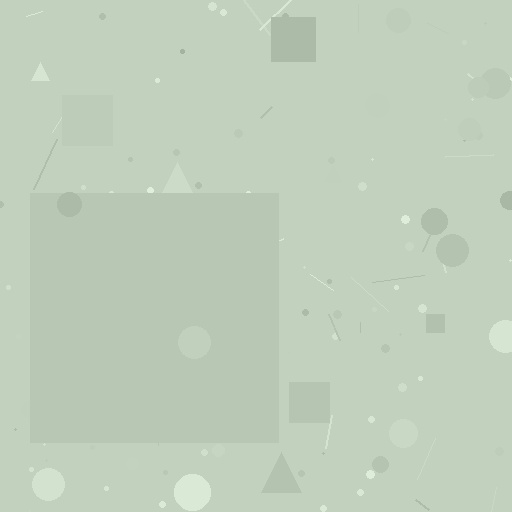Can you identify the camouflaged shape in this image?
The camouflaged shape is a square.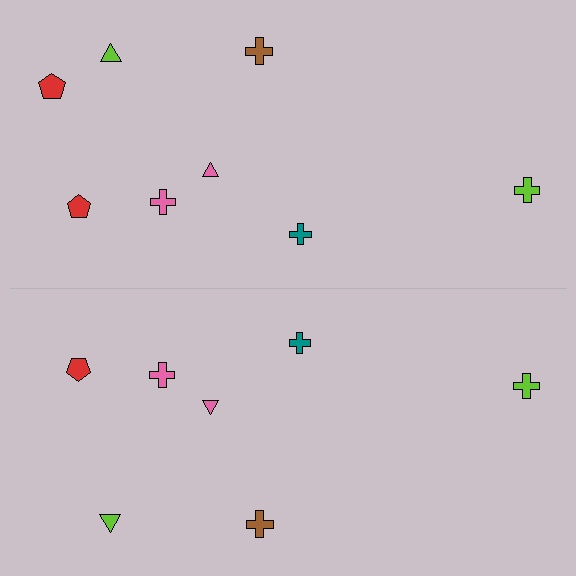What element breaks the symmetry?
A red pentagon is missing from the bottom side.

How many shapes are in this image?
There are 15 shapes in this image.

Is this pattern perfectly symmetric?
No, the pattern is not perfectly symmetric. A red pentagon is missing from the bottom side.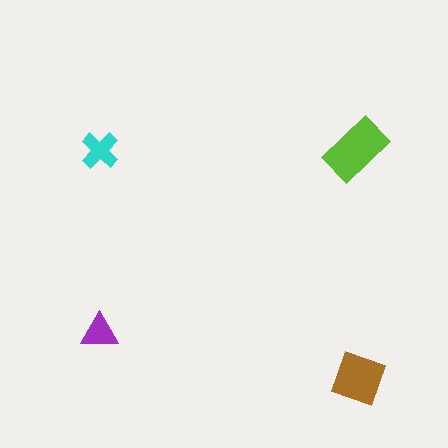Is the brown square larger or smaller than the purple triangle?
Larger.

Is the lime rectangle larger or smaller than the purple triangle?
Larger.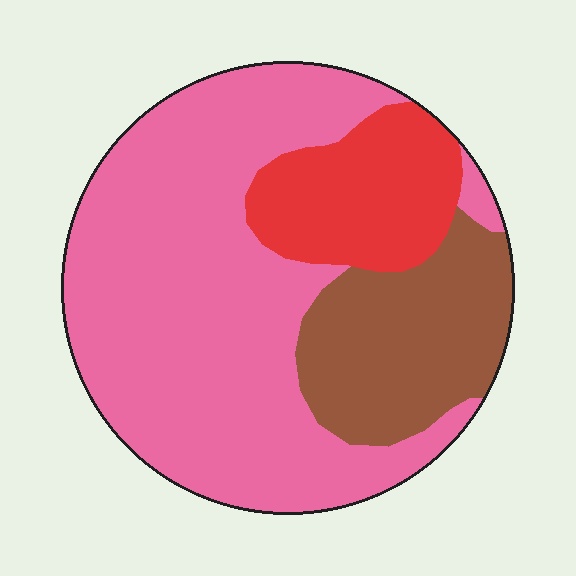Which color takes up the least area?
Red, at roughly 15%.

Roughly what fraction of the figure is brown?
Brown takes up between a sixth and a third of the figure.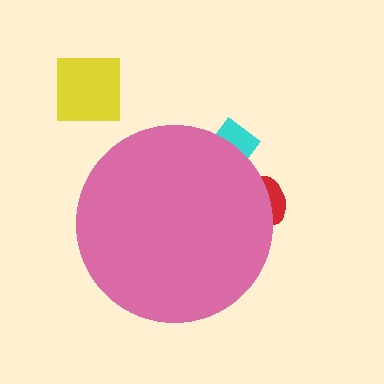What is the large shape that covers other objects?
A pink circle.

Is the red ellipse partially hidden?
Yes, the red ellipse is partially hidden behind the pink circle.